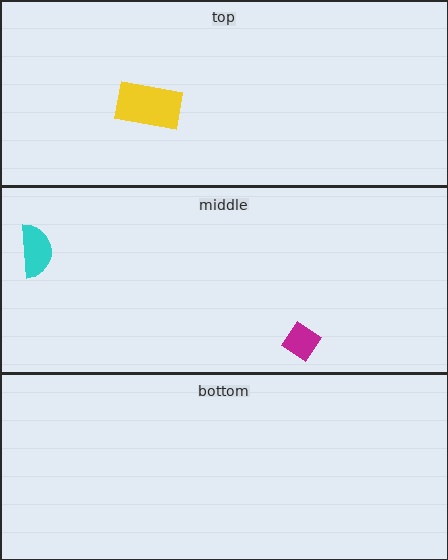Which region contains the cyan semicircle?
The middle region.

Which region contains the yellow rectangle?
The top region.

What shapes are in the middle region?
The magenta diamond, the cyan semicircle.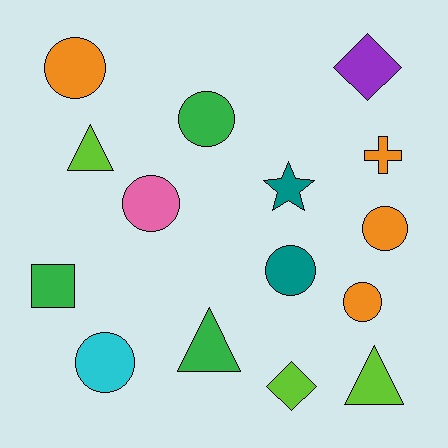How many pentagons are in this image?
There are no pentagons.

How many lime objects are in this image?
There are 3 lime objects.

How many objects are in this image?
There are 15 objects.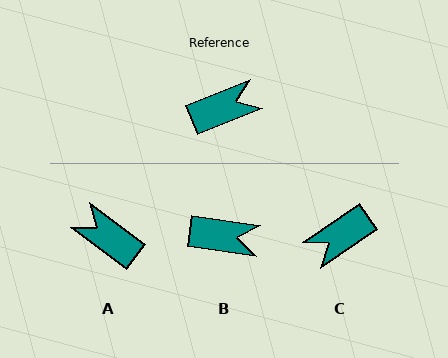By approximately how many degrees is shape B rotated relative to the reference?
Approximately 30 degrees clockwise.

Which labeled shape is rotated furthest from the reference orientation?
C, about 168 degrees away.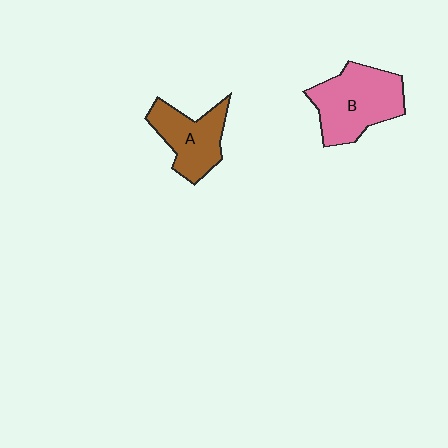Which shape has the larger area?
Shape B (pink).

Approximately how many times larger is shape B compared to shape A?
Approximately 1.4 times.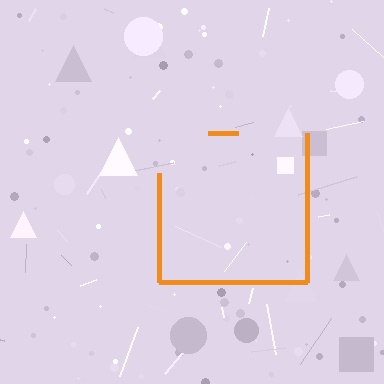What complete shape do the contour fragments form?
The contour fragments form a square.